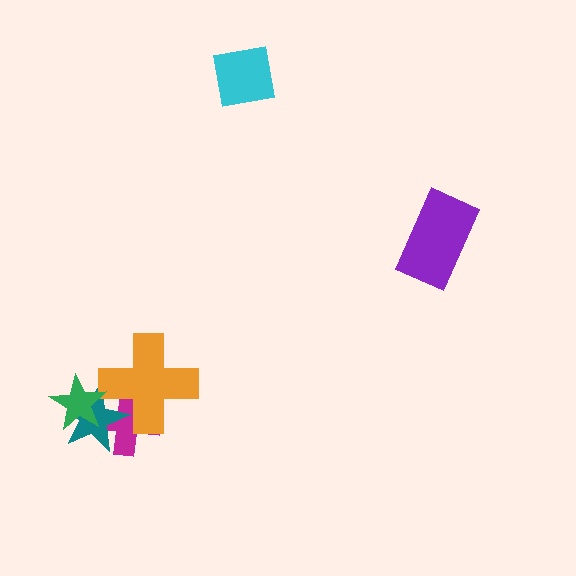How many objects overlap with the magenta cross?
3 objects overlap with the magenta cross.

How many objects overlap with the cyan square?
0 objects overlap with the cyan square.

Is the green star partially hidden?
No, no other shape covers it.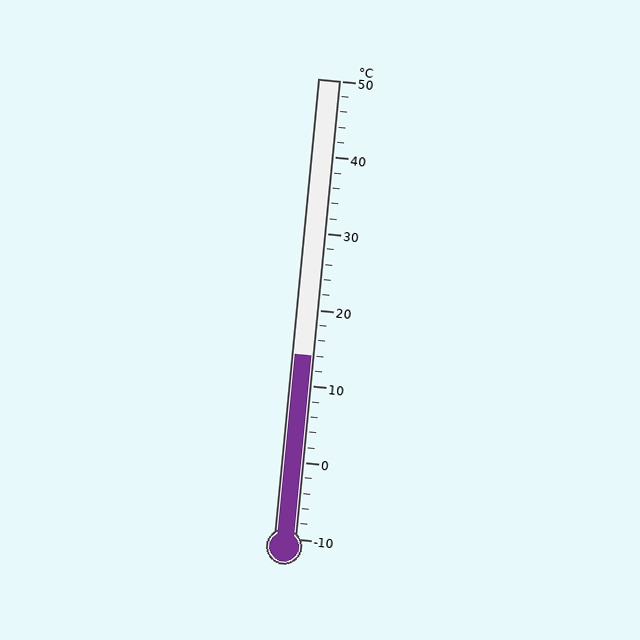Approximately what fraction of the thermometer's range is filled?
The thermometer is filled to approximately 40% of its range.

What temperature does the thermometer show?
The thermometer shows approximately 14°C.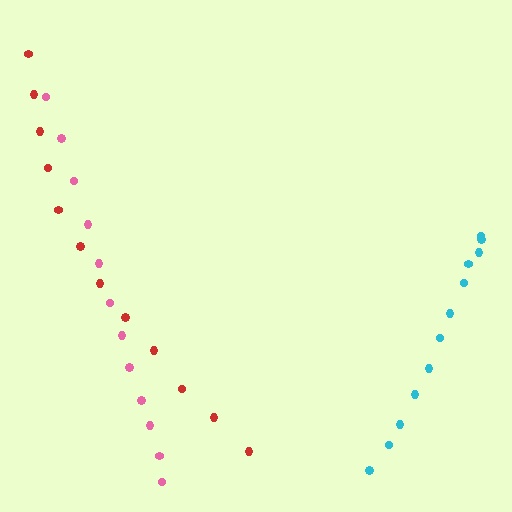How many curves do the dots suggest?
There are 3 distinct paths.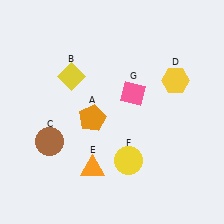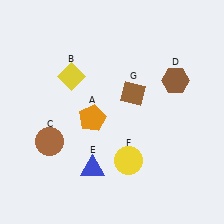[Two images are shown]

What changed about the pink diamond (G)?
In Image 1, G is pink. In Image 2, it changed to brown.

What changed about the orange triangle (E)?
In Image 1, E is orange. In Image 2, it changed to blue.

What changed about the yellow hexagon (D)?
In Image 1, D is yellow. In Image 2, it changed to brown.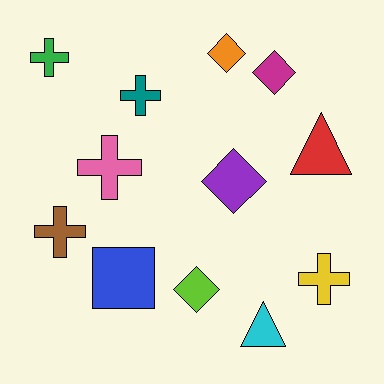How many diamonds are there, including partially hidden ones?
There are 4 diamonds.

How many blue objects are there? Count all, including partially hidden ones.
There is 1 blue object.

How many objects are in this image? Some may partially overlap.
There are 12 objects.